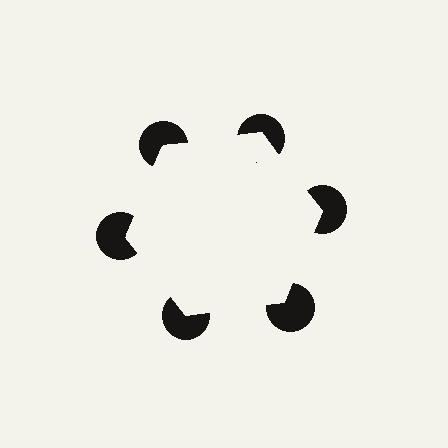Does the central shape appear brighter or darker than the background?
It typically appears slightly brighter than the background, even though no actual brightness change is drawn.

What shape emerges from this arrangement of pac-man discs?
An illusory hexagon — its edges are inferred from the aligned wedge cuts in the pac-man discs, not physically drawn.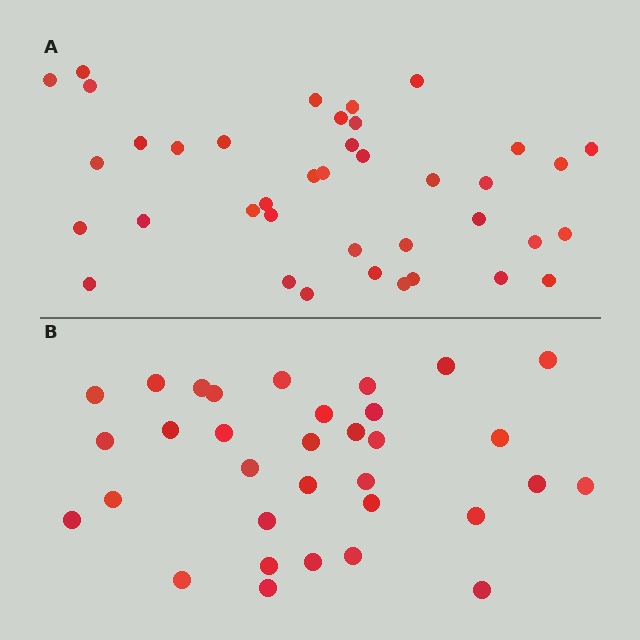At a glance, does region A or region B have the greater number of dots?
Region A (the top region) has more dots.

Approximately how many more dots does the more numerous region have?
Region A has about 6 more dots than region B.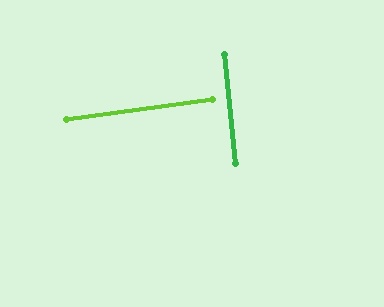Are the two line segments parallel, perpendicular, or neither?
Perpendicular — they meet at approximately 88°.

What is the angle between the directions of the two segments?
Approximately 88 degrees.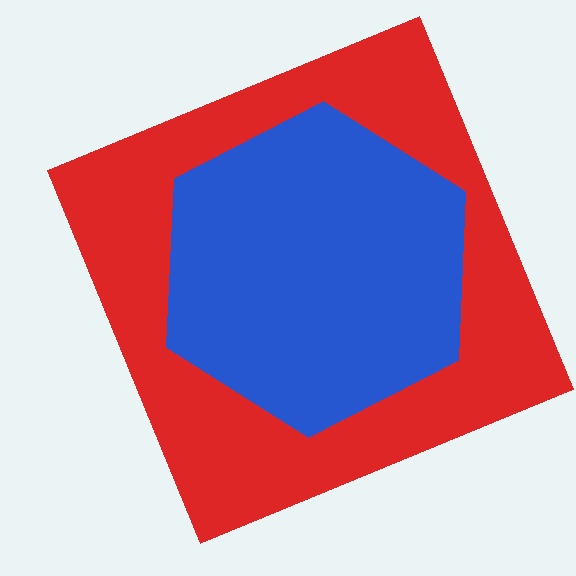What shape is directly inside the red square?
The blue hexagon.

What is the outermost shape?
The red square.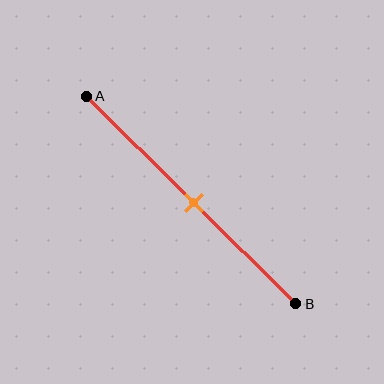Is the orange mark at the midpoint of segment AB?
Yes, the mark is approximately at the midpoint.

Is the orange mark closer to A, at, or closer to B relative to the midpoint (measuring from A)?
The orange mark is approximately at the midpoint of segment AB.